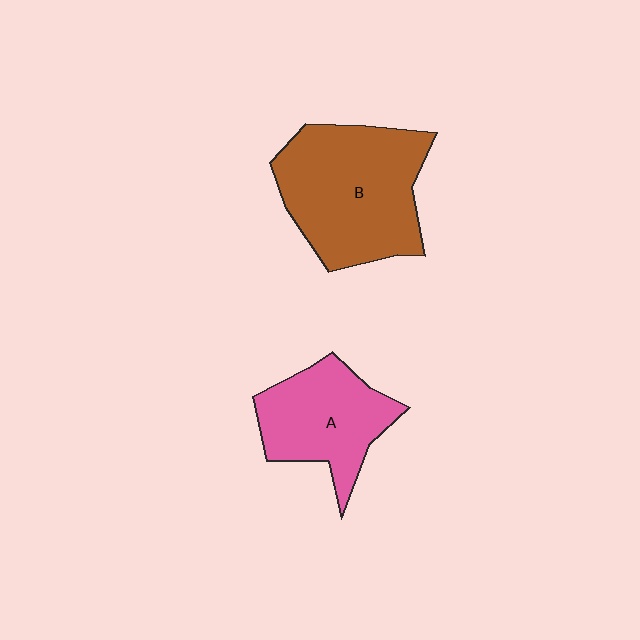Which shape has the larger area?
Shape B (brown).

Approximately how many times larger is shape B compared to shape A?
Approximately 1.5 times.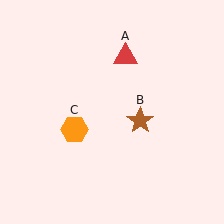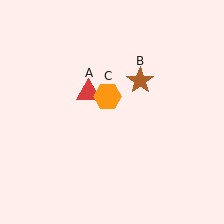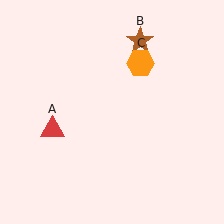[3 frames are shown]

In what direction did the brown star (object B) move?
The brown star (object B) moved up.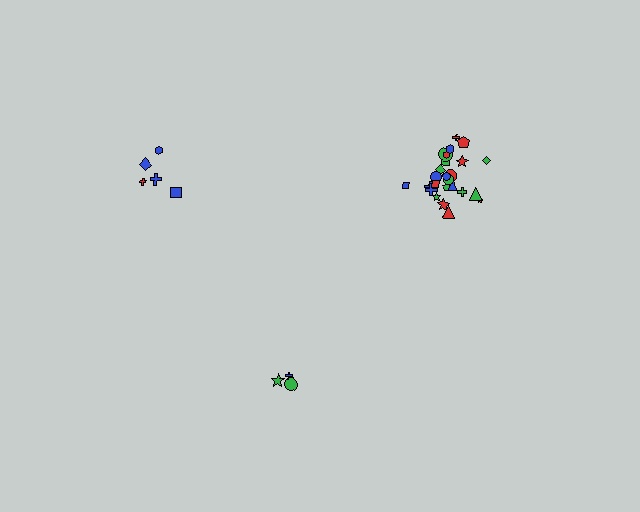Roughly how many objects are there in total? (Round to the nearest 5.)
Roughly 35 objects in total.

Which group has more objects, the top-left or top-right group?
The top-right group.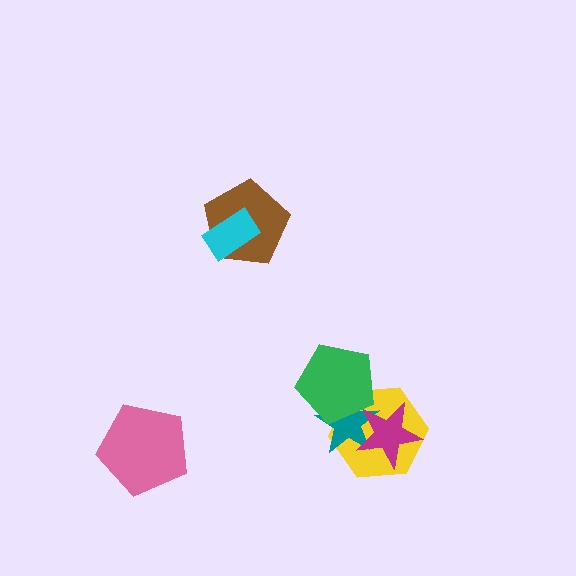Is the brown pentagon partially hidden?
Yes, it is partially covered by another shape.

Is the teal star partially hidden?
Yes, it is partially covered by another shape.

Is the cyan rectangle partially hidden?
No, no other shape covers it.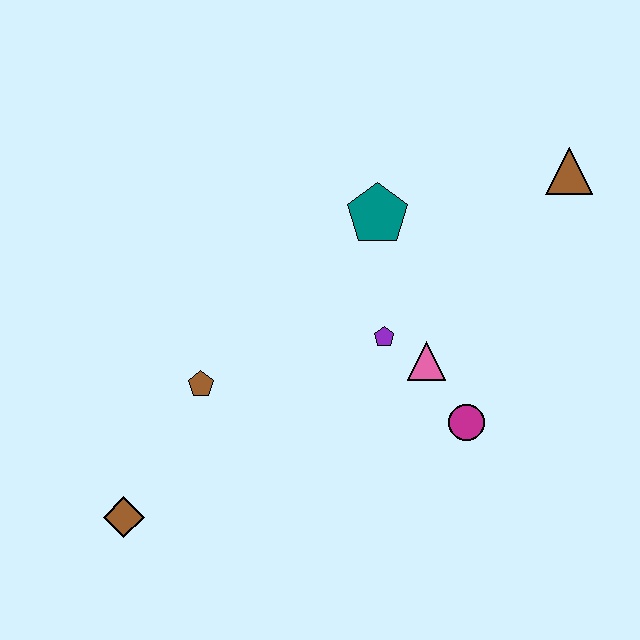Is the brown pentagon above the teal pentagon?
No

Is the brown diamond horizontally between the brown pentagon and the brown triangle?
No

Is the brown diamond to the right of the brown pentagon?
No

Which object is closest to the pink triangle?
The purple pentagon is closest to the pink triangle.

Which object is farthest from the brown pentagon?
The brown triangle is farthest from the brown pentagon.